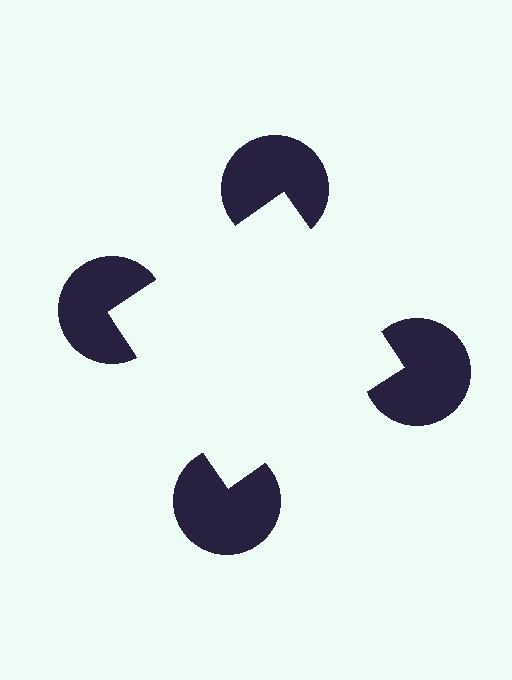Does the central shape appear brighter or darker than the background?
It typically appears slightly brighter than the background, even though no actual brightness change is drawn.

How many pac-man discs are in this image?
There are 4 — one at each vertex of the illusory square.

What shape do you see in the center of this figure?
An illusory square — its edges are inferred from the aligned wedge cuts in the pac-man discs, not physically drawn.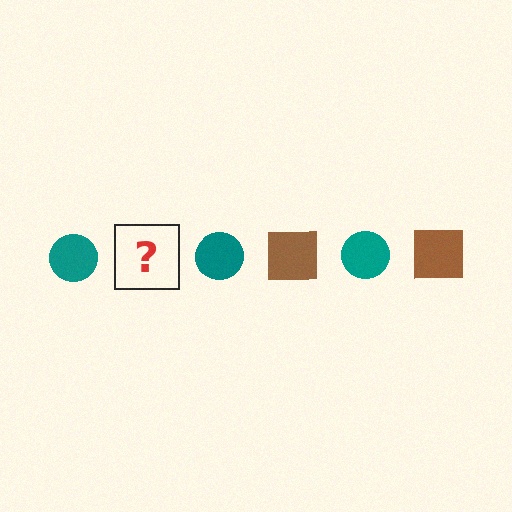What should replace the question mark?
The question mark should be replaced with a brown square.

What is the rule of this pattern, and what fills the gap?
The rule is that the pattern alternates between teal circle and brown square. The gap should be filled with a brown square.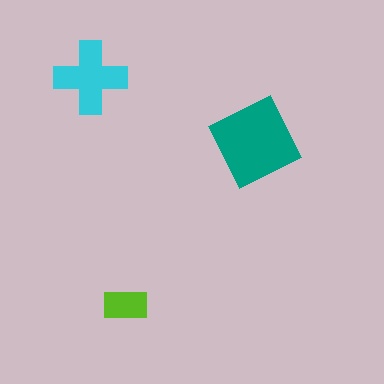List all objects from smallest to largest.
The lime rectangle, the cyan cross, the teal diamond.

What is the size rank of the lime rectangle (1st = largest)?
3rd.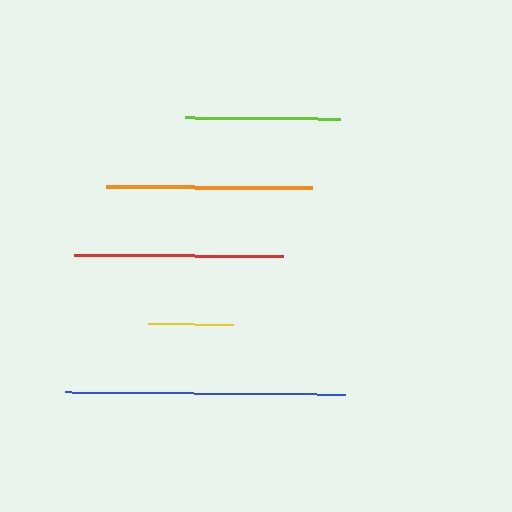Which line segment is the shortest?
The yellow line is the shortest at approximately 84 pixels.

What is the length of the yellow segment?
The yellow segment is approximately 84 pixels long.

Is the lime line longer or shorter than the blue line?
The blue line is longer than the lime line.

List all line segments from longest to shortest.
From longest to shortest: blue, red, orange, lime, yellow.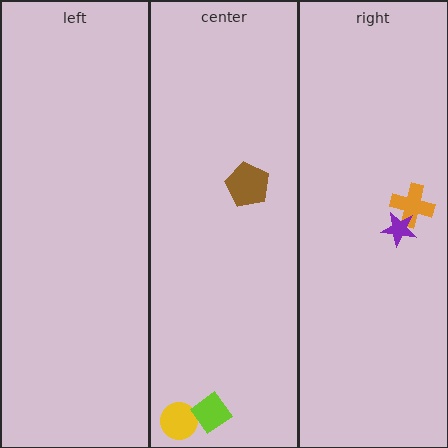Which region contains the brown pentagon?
The center region.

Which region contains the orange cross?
The right region.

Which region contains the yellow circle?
The center region.